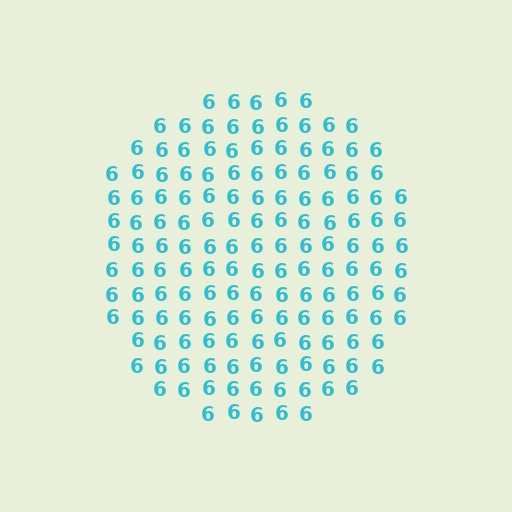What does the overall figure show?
The overall figure shows a circle.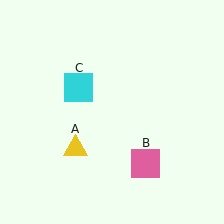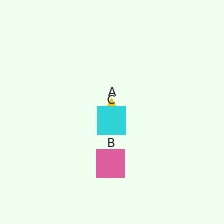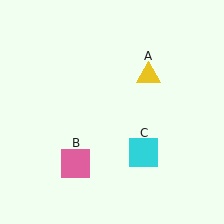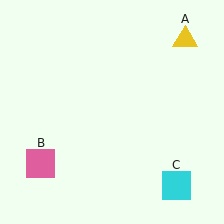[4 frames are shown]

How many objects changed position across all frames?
3 objects changed position: yellow triangle (object A), pink square (object B), cyan square (object C).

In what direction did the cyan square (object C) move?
The cyan square (object C) moved down and to the right.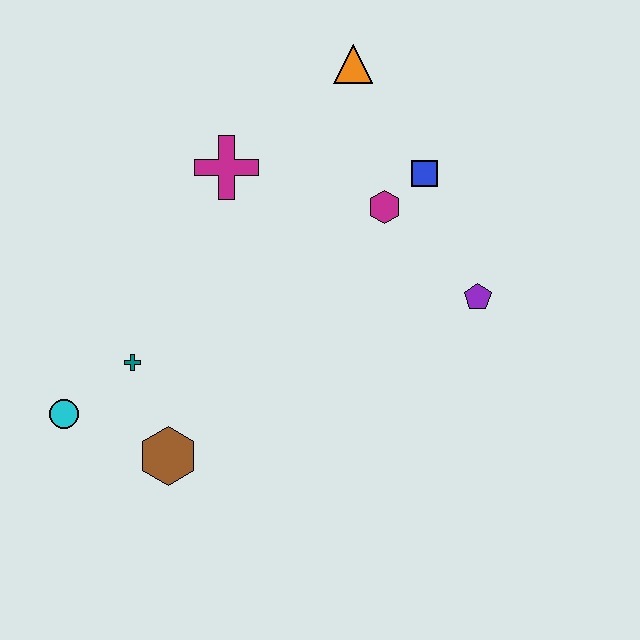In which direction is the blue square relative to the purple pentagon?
The blue square is above the purple pentagon.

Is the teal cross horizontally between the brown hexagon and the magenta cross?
No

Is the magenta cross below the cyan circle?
No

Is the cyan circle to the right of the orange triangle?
No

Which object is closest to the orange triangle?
The blue square is closest to the orange triangle.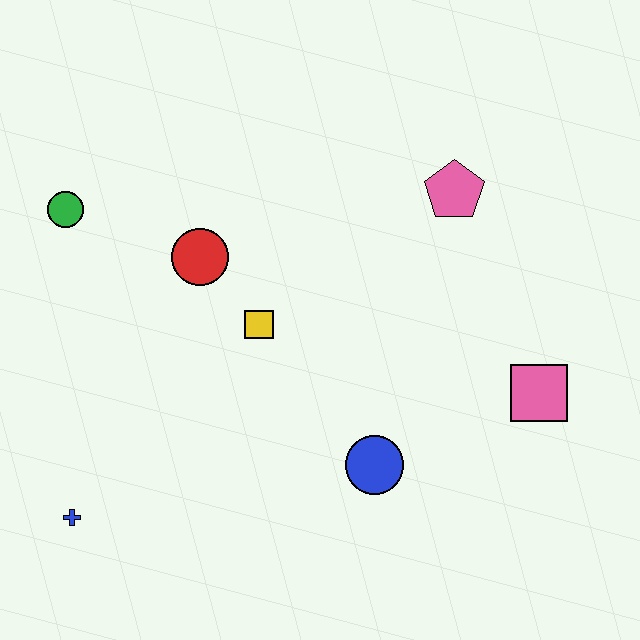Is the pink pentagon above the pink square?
Yes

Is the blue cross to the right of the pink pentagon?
No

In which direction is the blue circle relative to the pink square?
The blue circle is to the left of the pink square.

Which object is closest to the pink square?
The blue circle is closest to the pink square.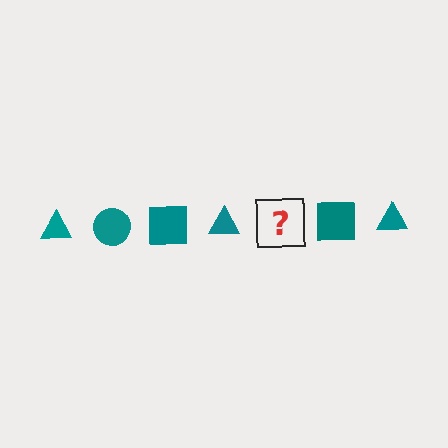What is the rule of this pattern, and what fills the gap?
The rule is that the pattern cycles through triangle, circle, square shapes in teal. The gap should be filled with a teal circle.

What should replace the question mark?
The question mark should be replaced with a teal circle.